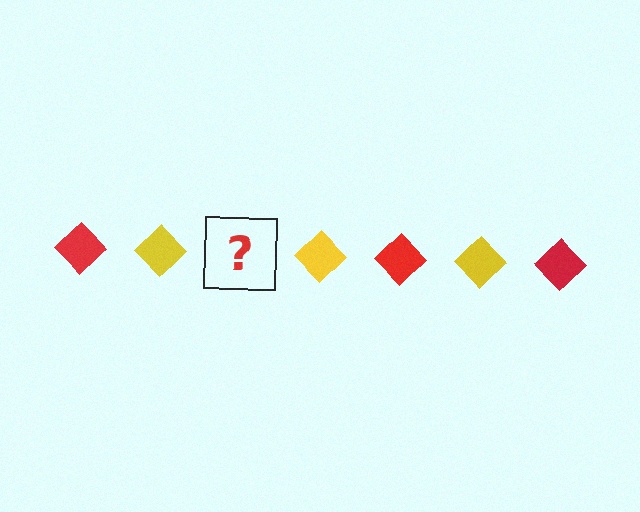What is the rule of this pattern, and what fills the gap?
The rule is that the pattern cycles through red, yellow diamonds. The gap should be filled with a red diamond.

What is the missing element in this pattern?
The missing element is a red diamond.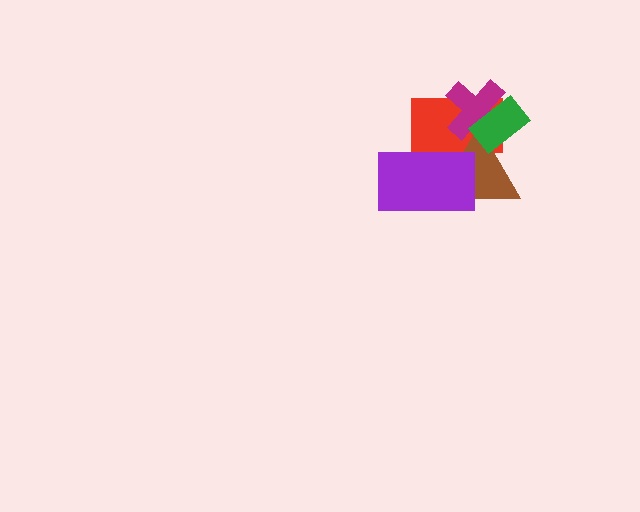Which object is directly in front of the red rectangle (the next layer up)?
The brown triangle is directly in front of the red rectangle.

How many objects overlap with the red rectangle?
4 objects overlap with the red rectangle.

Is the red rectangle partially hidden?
Yes, it is partially covered by another shape.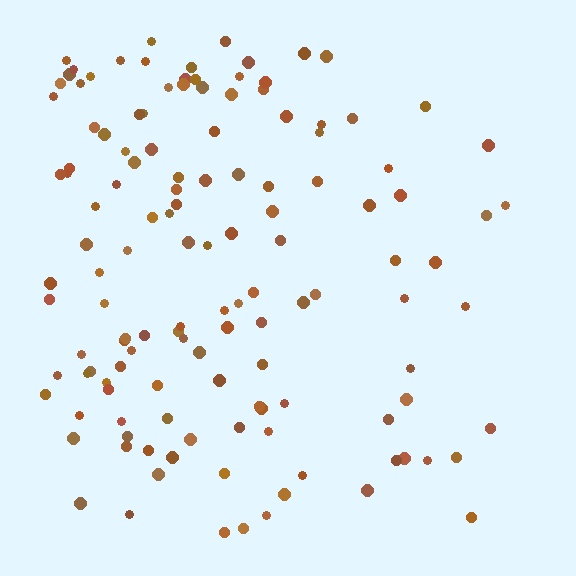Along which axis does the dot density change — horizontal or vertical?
Horizontal.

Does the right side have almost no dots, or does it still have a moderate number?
Still a moderate number, just noticeably fewer than the left.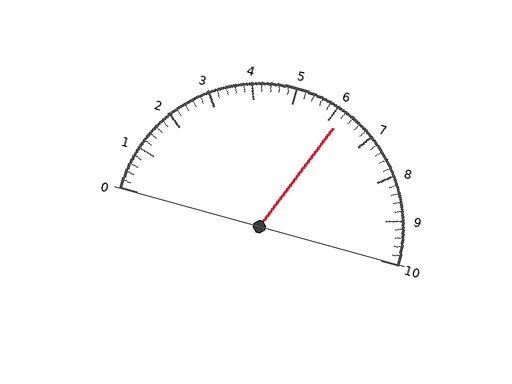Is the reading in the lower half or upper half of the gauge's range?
The reading is in the upper half of the range (0 to 10).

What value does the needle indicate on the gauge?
The needle indicates approximately 6.2.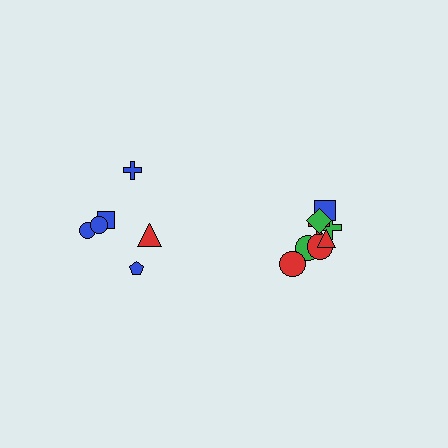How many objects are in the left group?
There are 6 objects.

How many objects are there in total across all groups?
There are 14 objects.